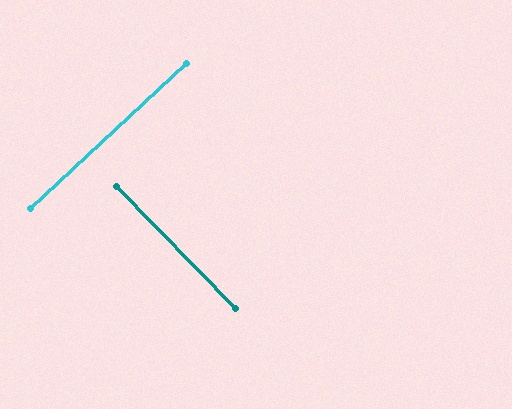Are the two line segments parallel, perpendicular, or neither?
Perpendicular — they meet at approximately 89°.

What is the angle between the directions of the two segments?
Approximately 89 degrees.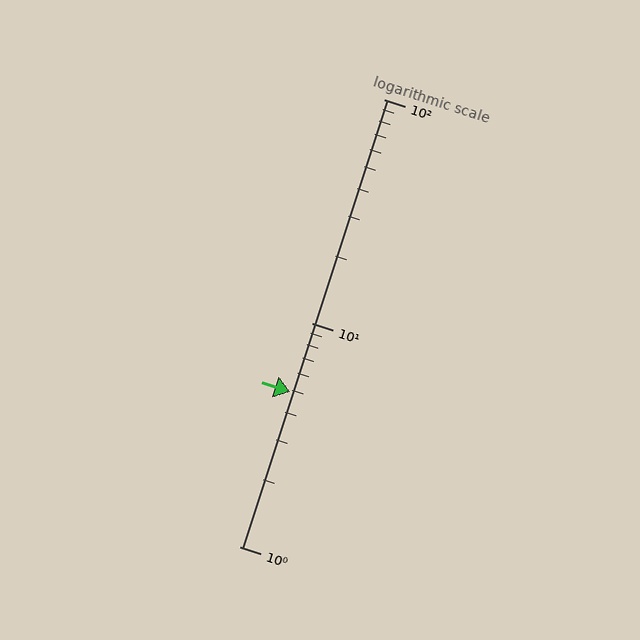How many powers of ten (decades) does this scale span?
The scale spans 2 decades, from 1 to 100.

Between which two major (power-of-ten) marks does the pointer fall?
The pointer is between 1 and 10.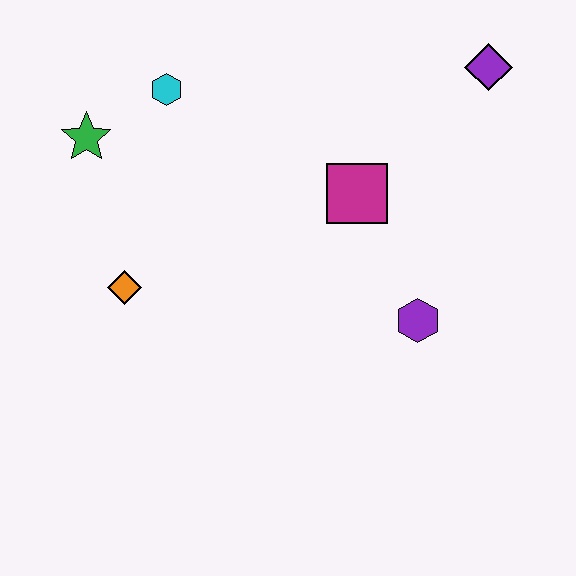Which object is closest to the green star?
The cyan hexagon is closest to the green star.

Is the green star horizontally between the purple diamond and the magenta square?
No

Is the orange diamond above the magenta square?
No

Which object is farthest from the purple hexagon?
The green star is farthest from the purple hexagon.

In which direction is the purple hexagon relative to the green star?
The purple hexagon is to the right of the green star.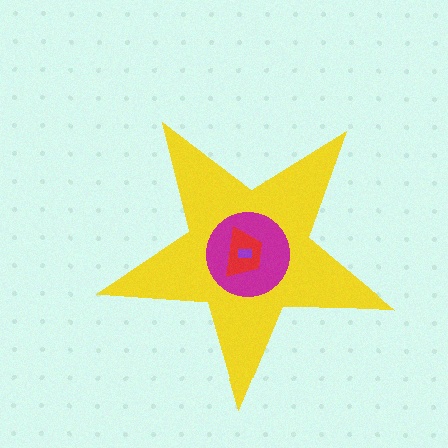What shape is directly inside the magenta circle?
The red trapezoid.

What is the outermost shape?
The yellow star.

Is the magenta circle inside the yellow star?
Yes.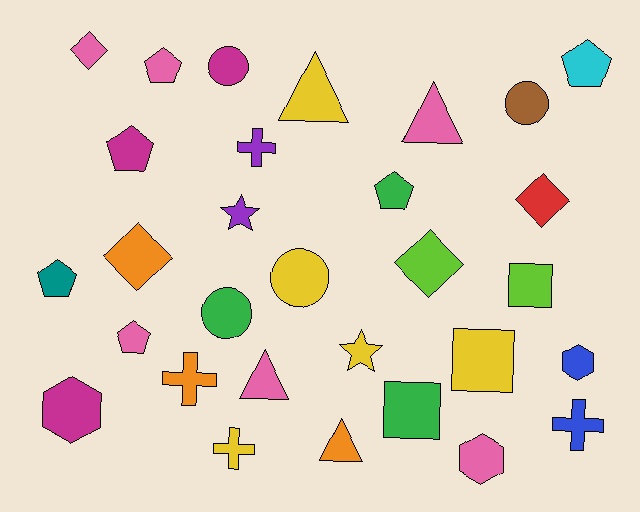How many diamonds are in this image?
There are 4 diamonds.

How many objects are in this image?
There are 30 objects.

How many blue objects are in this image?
There are 2 blue objects.